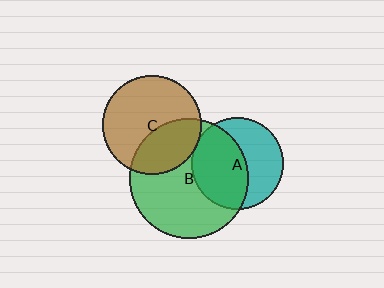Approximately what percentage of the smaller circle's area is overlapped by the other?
Approximately 5%.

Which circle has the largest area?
Circle B (green).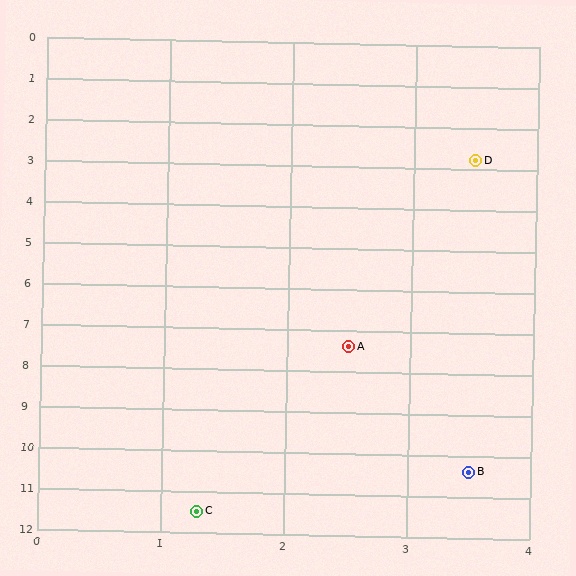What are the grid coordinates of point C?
Point C is at approximately (1.3, 11.5).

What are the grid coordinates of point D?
Point D is at approximately (3.5, 2.8).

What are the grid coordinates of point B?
Point B is at approximately (3.5, 10.4).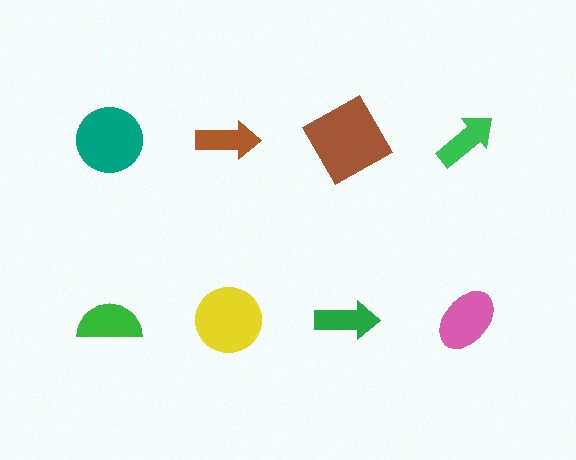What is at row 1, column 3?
A brown square.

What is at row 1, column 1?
A teal circle.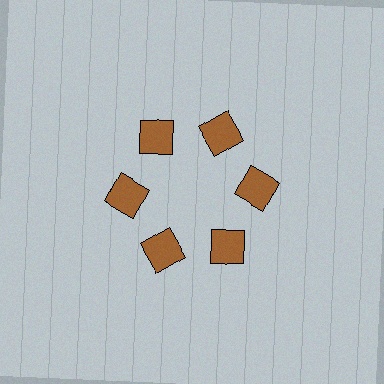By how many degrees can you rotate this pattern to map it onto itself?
The pattern maps onto itself every 60 degrees of rotation.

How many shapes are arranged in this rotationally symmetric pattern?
There are 12 shapes, arranged in 6 groups of 2.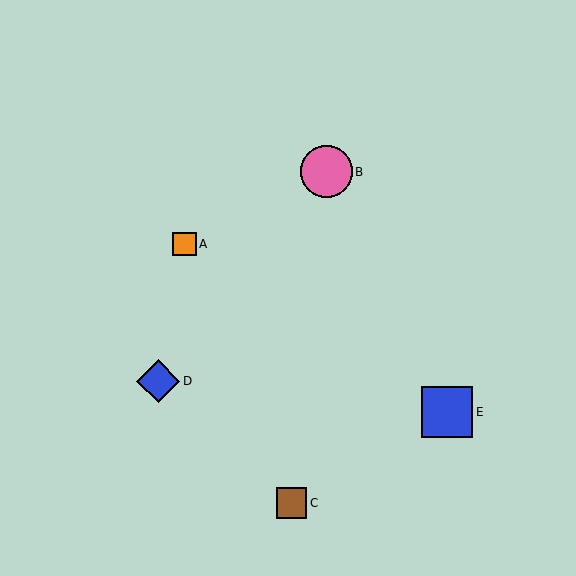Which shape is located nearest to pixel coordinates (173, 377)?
The blue diamond (labeled D) at (158, 381) is nearest to that location.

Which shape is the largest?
The pink circle (labeled B) is the largest.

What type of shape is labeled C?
Shape C is a brown square.